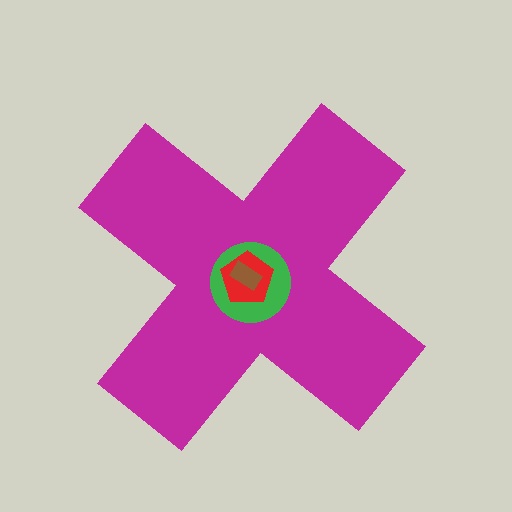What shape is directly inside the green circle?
The red pentagon.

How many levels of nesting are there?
4.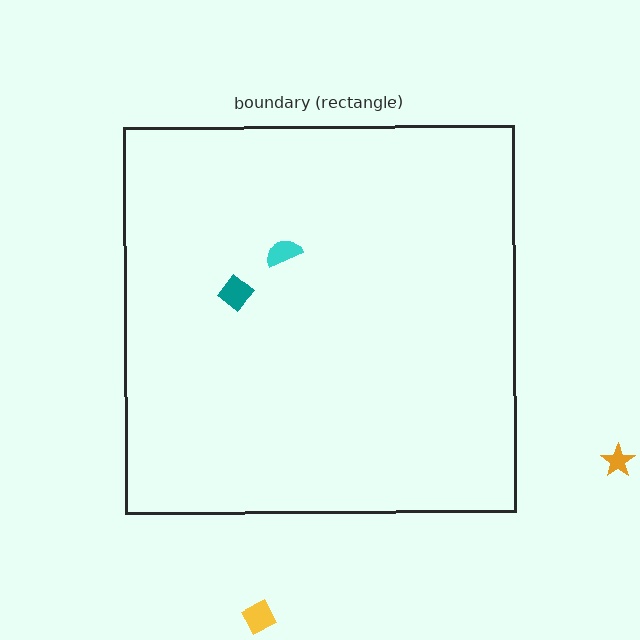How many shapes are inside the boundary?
2 inside, 2 outside.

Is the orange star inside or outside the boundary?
Outside.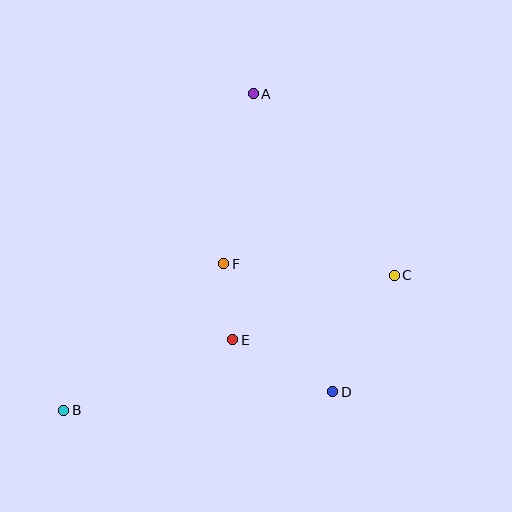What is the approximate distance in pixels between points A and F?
The distance between A and F is approximately 173 pixels.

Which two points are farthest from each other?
Points A and B are farthest from each other.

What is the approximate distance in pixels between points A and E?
The distance between A and E is approximately 247 pixels.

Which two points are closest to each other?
Points E and F are closest to each other.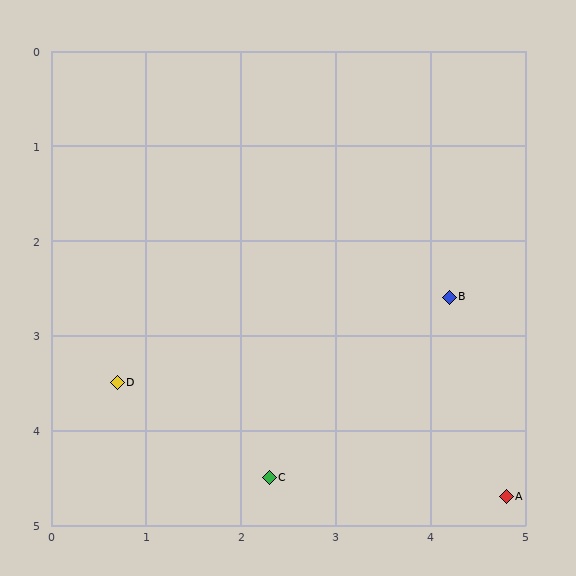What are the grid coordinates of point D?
Point D is at approximately (0.7, 3.5).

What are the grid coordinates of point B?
Point B is at approximately (4.2, 2.6).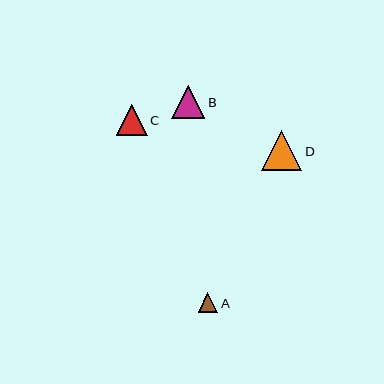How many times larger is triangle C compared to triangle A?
Triangle C is approximately 1.6 times the size of triangle A.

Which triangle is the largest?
Triangle D is the largest with a size of approximately 40 pixels.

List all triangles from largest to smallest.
From largest to smallest: D, B, C, A.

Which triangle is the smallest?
Triangle A is the smallest with a size of approximately 19 pixels.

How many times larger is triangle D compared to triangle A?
Triangle D is approximately 2.1 times the size of triangle A.